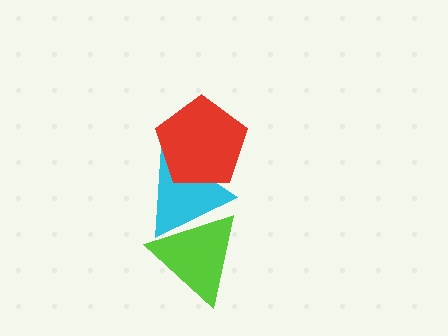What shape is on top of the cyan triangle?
The red pentagon is on top of the cyan triangle.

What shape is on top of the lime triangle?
The cyan triangle is on top of the lime triangle.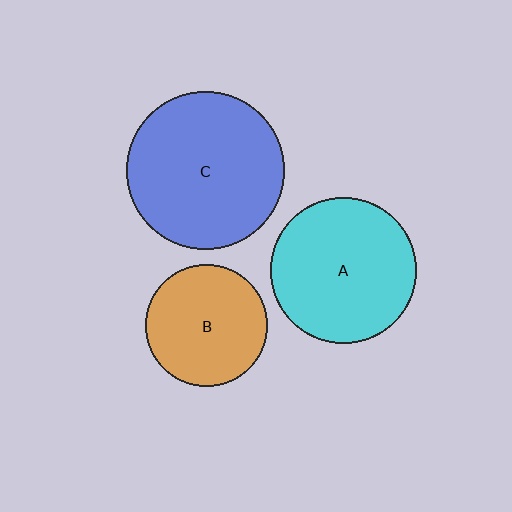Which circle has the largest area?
Circle C (blue).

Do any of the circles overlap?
No, none of the circles overlap.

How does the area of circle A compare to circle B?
Approximately 1.4 times.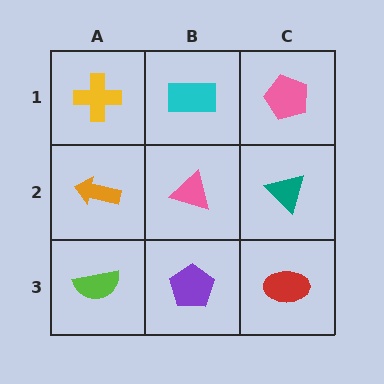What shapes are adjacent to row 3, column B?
A pink triangle (row 2, column B), a lime semicircle (row 3, column A), a red ellipse (row 3, column C).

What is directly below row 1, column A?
An orange arrow.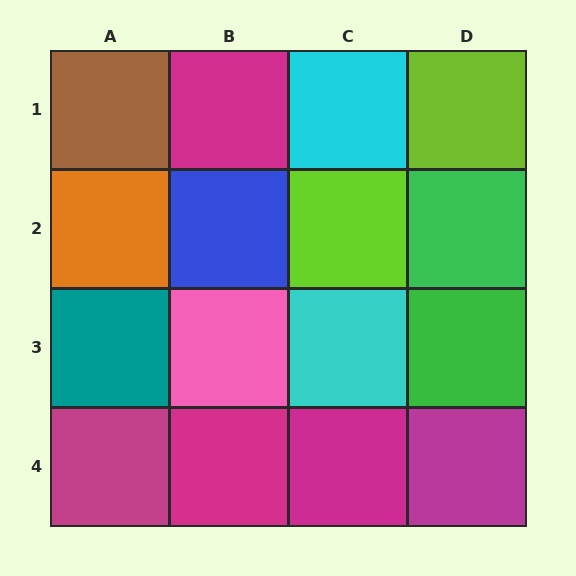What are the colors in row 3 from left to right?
Teal, pink, cyan, green.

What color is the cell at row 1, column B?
Magenta.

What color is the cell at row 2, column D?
Green.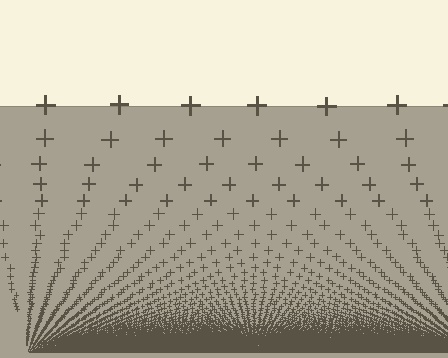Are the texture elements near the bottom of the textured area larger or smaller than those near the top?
Smaller. The gradient is inverted — elements near the bottom are smaller and denser.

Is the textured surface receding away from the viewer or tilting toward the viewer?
The surface appears to tilt toward the viewer. Texture elements get larger and sparser toward the top.